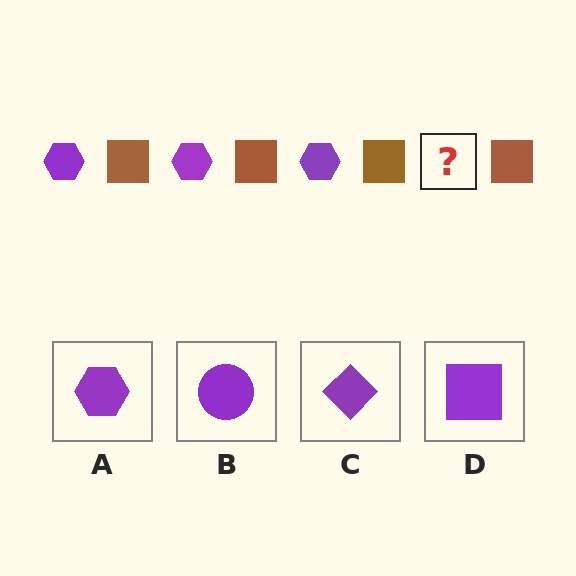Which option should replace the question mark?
Option A.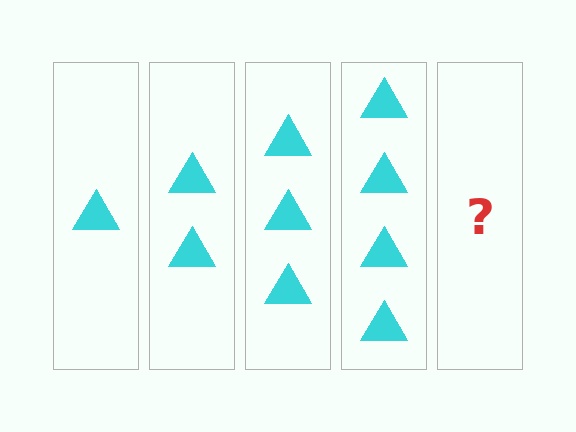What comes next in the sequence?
The next element should be 5 triangles.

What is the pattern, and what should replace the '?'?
The pattern is that each step adds one more triangle. The '?' should be 5 triangles.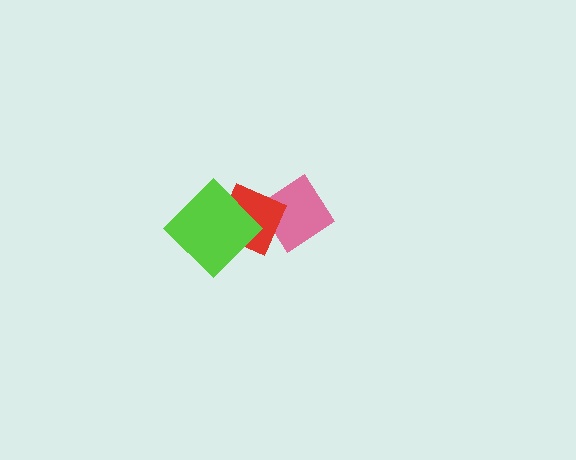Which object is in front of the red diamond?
The lime diamond is in front of the red diamond.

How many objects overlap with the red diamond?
2 objects overlap with the red diamond.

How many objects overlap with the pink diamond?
1 object overlaps with the pink diamond.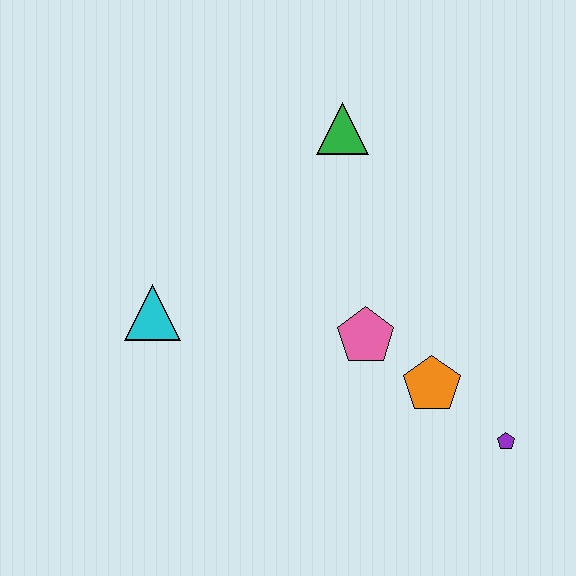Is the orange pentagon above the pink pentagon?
No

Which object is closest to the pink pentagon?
The orange pentagon is closest to the pink pentagon.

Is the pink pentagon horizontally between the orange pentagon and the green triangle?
Yes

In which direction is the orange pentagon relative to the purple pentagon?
The orange pentagon is to the left of the purple pentagon.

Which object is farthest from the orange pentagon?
The cyan triangle is farthest from the orange pentagon.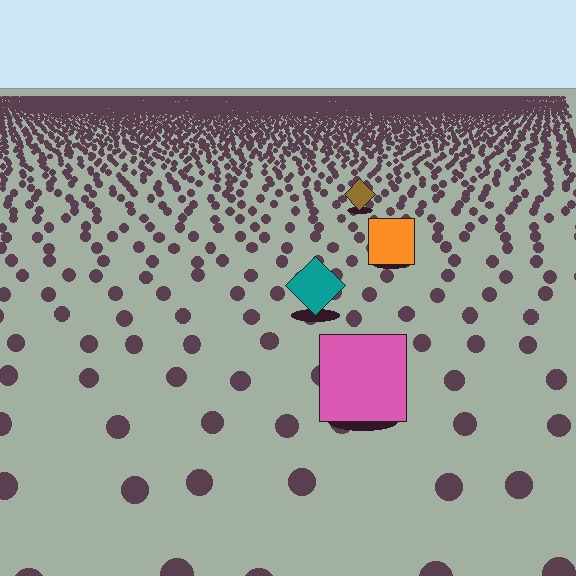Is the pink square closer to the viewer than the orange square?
Yes. The pink square is closer — you can tell from the texture gradient: the ground texture is coarser near it.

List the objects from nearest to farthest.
From nearest to farthest: the pink square, the teal diamond, the orange square, the brown diamond.